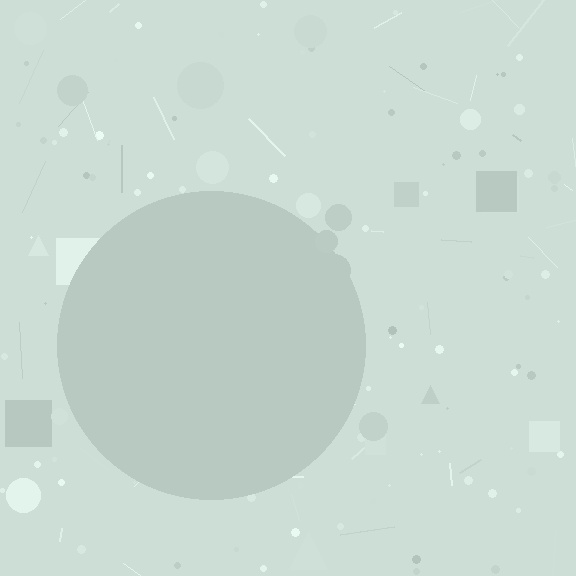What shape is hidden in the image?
A circle is hidden in the image.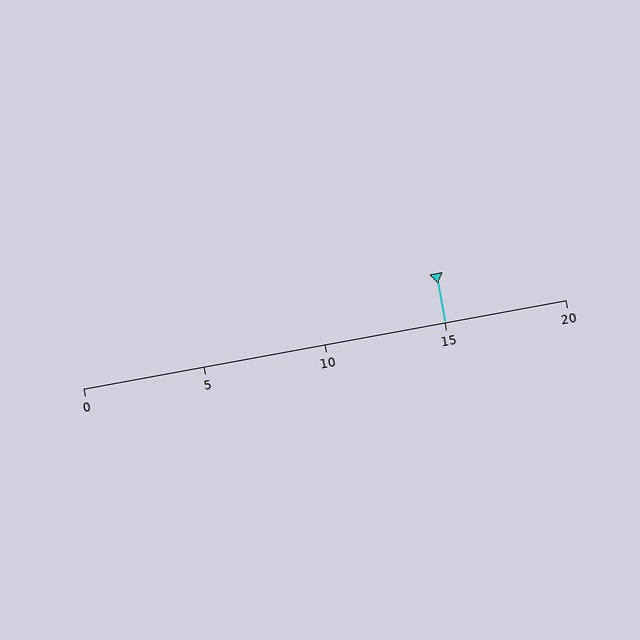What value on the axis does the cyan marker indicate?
The marker indicates approximately 15.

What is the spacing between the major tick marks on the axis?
The major ticks are spaced 5 apart.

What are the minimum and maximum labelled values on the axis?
The axis runs from 0 to 20.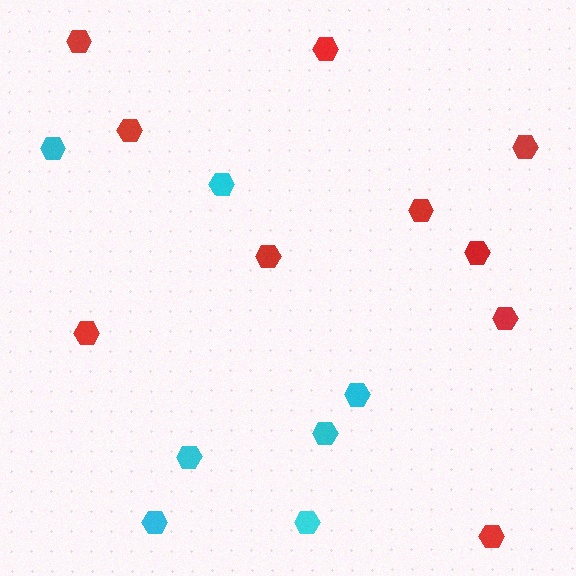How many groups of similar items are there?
There are 2 groups: one group of red hexagons (10) and one group of cyan hexagons (7).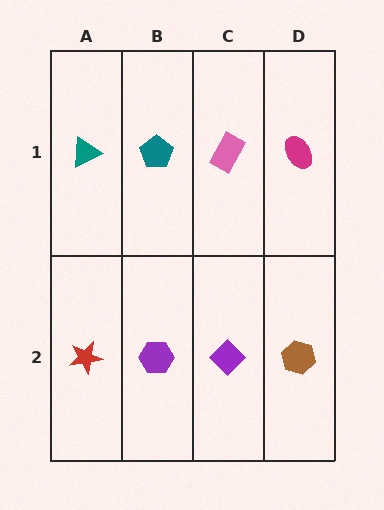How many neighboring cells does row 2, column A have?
2.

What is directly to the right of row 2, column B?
A purple diamond.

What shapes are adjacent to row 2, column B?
A teal pentagon (row 1, column B), a red star (row 2, column A), a purple diamond (row 2, column C).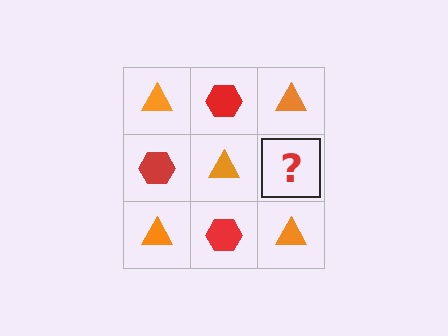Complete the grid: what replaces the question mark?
The question mark should be replaced with a red hexagon.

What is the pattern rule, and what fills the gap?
The rule is that it alternates orange triangle and red hexagon in a checkerboard pattern. The gap should be filled with a red hexagon.